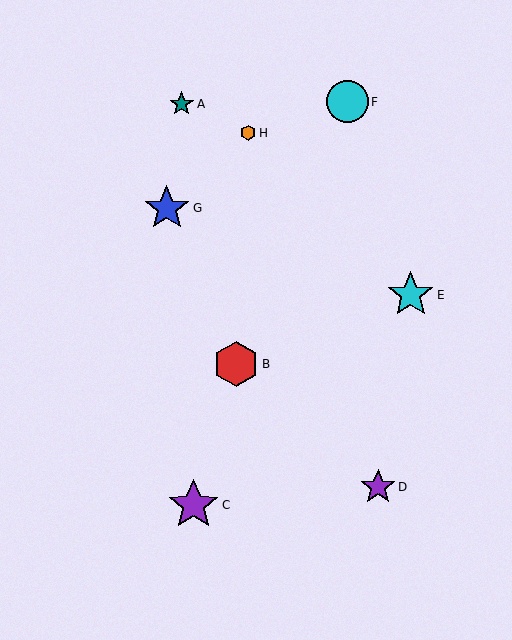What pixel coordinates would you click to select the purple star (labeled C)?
Click at (194, 505) to select the purple star C.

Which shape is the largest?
The purple star (labeled C) is the largest.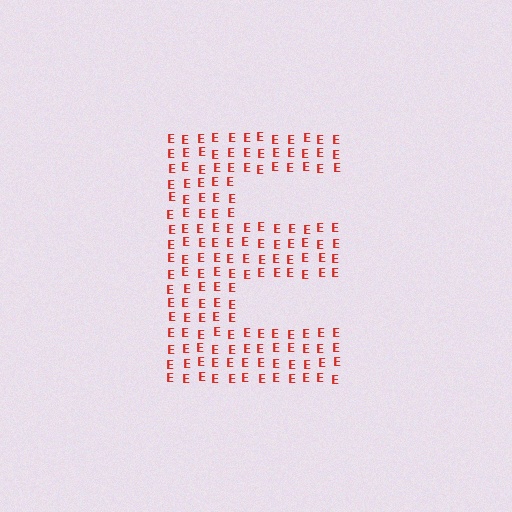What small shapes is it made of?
It is made of small letter E's.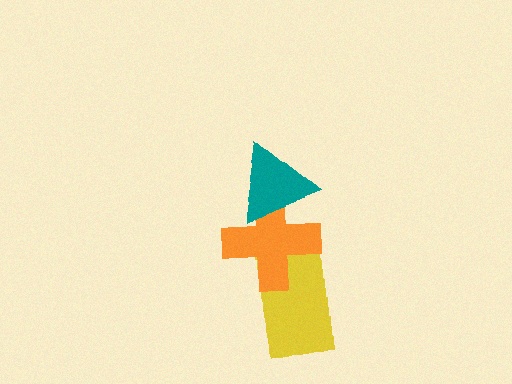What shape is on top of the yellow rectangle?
The orange cross is on top of the yellow rectangle.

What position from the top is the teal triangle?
The teal triangle is 1st from the top.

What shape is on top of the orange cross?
The teal triangle is on top of the orange cross.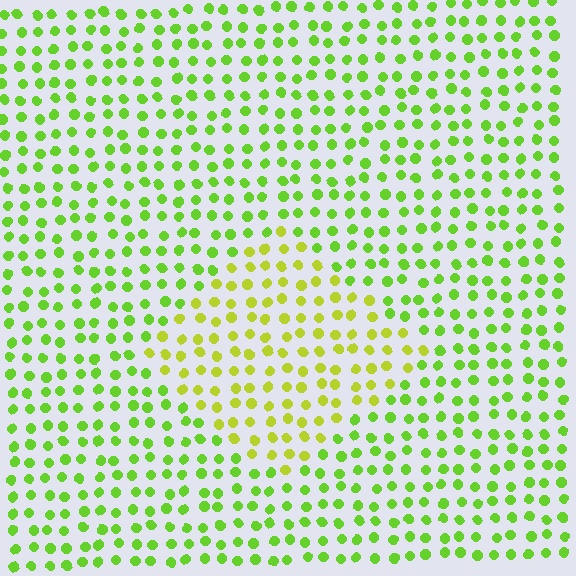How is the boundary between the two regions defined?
The boundary is defined purely by a slight shift in hue (about 29 degrees). Spacing, size, and orientation are identical on both sides.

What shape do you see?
I see a diamond.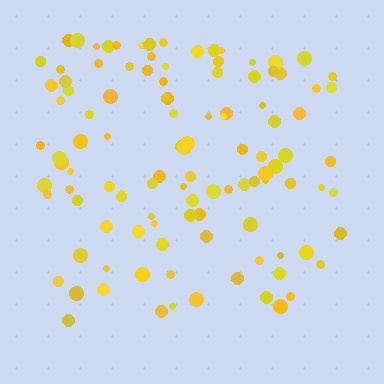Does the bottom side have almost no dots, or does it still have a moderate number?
Still a moderate number, just noticeably fewer than the top.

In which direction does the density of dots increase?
From bottom to top, with the top side densest.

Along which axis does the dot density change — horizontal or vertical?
Vertical.